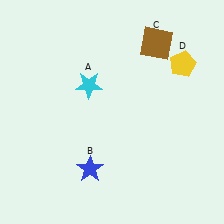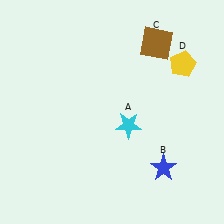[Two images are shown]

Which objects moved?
The objects that moved are: the cyan star (A), the blue star (B).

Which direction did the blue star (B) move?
The blue star (B) moved right.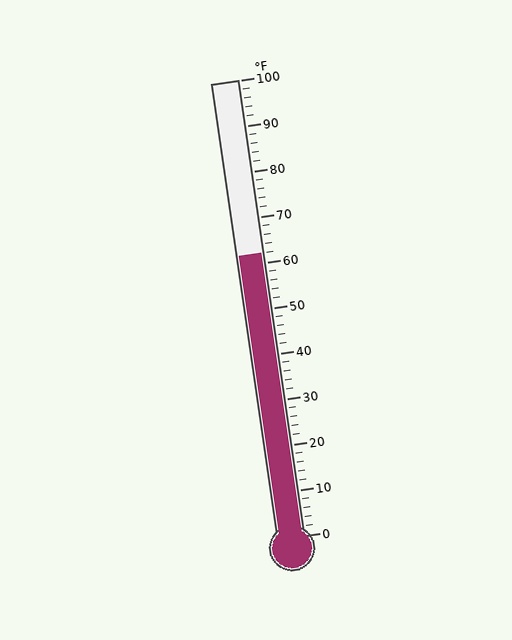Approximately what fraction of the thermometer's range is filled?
The thermometer is filled to approximately 60% of its range.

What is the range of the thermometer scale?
The thermometer scale ranges from 0°F to 100°F.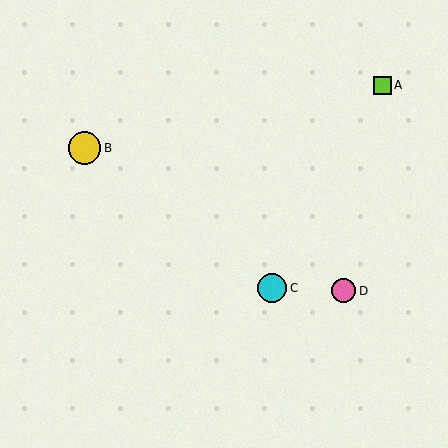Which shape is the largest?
The yellow circle (labeled B) is the largest.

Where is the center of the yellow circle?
The center of the yellow circle is at (84, 148).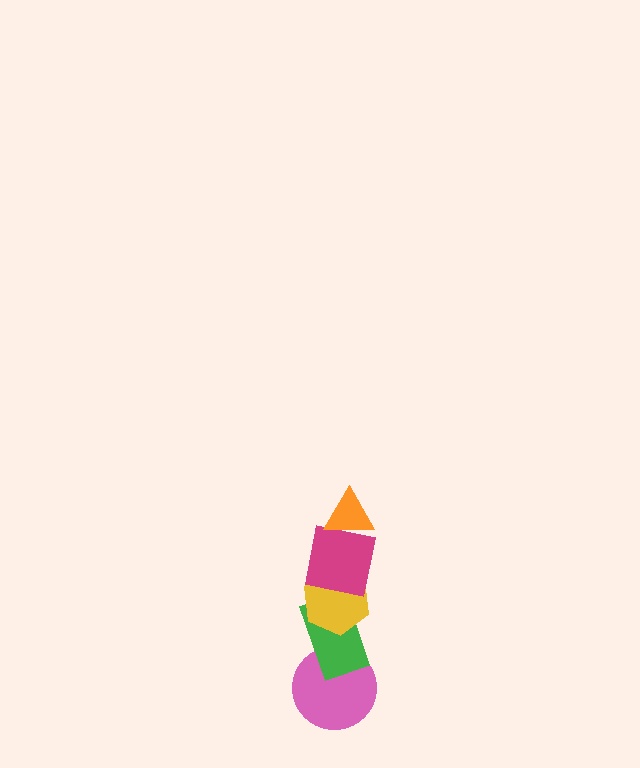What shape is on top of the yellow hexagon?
The magenta square is on top of the yellow hexagon.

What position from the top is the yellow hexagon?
The yellow hexagon is 3rd from the top.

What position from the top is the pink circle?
The pink circle is 5th from the top.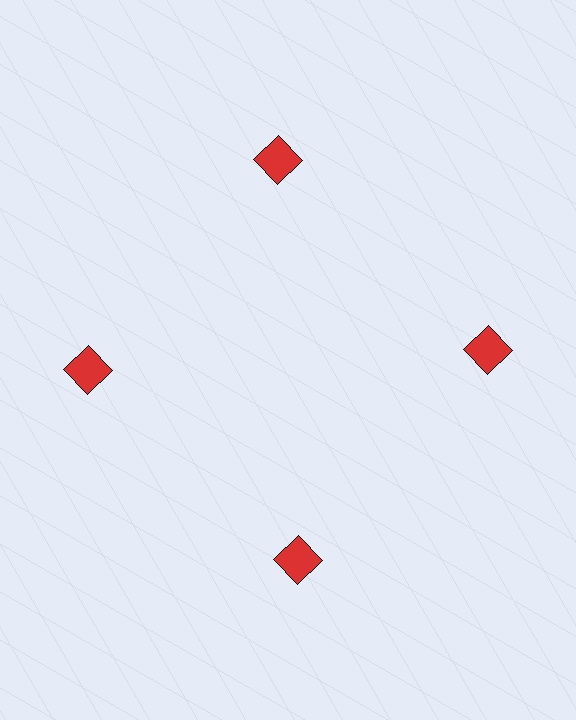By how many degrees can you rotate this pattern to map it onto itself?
The pattern maps onto itself every 90 degrees of rotation.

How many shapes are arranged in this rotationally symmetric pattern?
There are 4 shapes, arranged in 4 groups of 1.